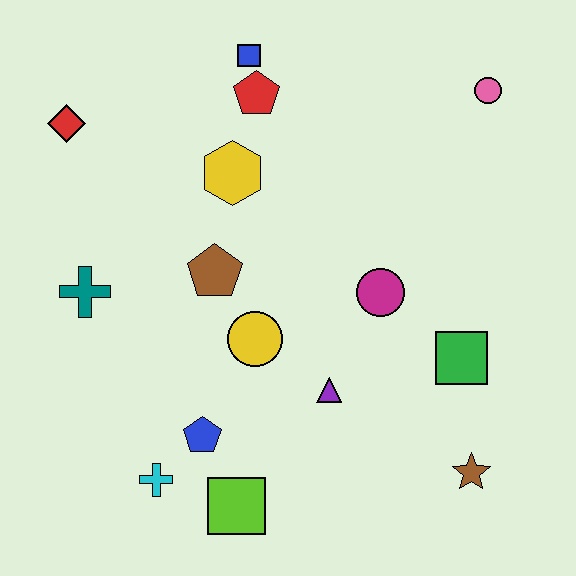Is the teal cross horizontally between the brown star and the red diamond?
Yes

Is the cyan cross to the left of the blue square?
Yes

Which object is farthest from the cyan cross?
The pink circle is farthest from the cyan cross.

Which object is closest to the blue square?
The red pentagon is closest to the blue square.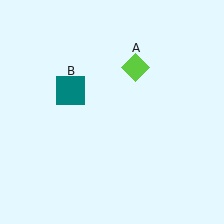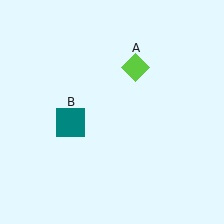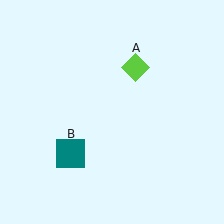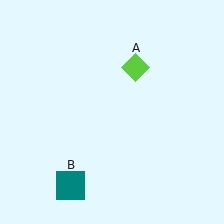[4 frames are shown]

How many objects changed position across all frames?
1 object changed position: teal square (object B).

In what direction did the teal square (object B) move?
The teal square (object B) moved down.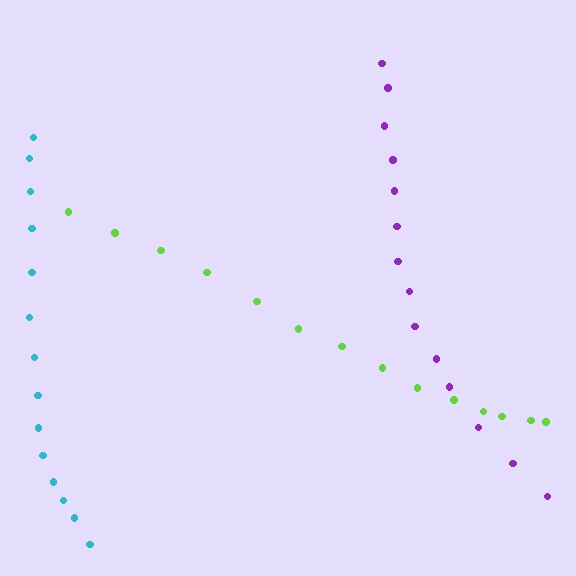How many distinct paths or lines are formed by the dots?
There are 3 distinct paths.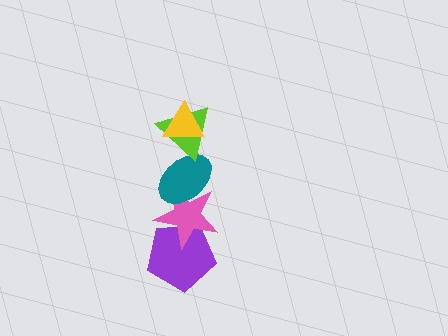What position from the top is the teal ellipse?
The teal ellipse is 3rd from the top.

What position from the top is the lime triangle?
The lime triangle is 2nd from the top.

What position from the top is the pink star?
The pink star is 4th from the top.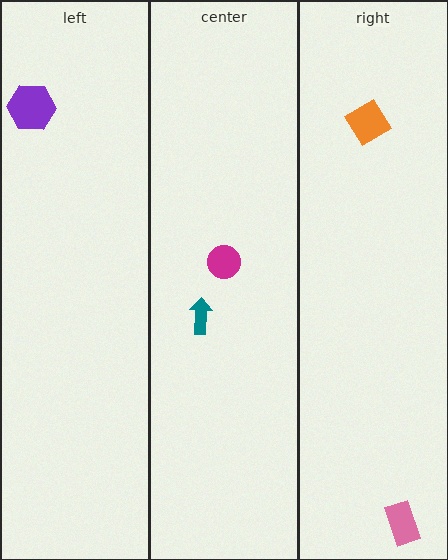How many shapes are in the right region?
2.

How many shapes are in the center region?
2.